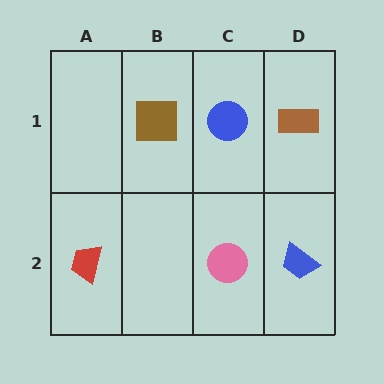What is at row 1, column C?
A blue circle.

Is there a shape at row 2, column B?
No, that cell is empty.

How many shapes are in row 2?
3 shapes.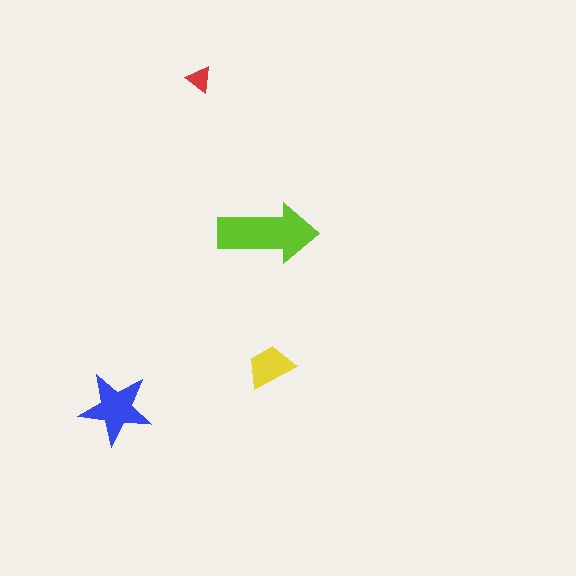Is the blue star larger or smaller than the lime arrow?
Smaller.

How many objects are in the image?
There are 4 objects in the image.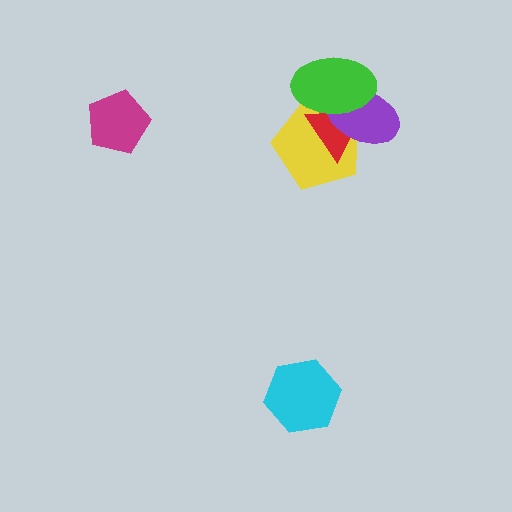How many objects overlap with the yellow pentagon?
3 objects overlap with the yellow pentagon.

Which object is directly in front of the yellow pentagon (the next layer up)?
The red triangle is directly in front of the yellow pentagon.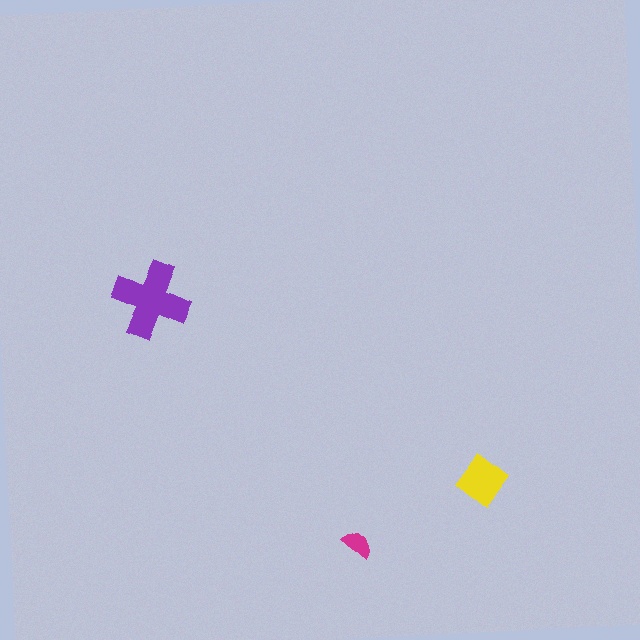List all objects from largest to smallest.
The purple cross, the yellow diamond, the magenta semicircle.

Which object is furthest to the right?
The yellow diamond is rightmost.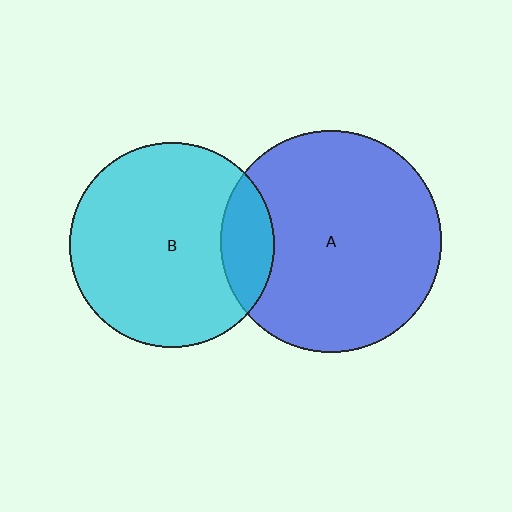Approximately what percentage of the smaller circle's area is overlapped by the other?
Approximately 15%.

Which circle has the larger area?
Circle A (blue).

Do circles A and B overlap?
Yes.